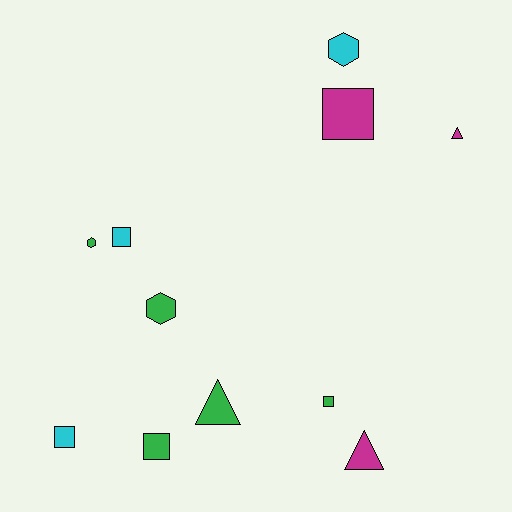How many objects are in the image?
There are 11 objects.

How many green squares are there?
There are 2 green squares.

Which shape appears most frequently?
Square, with 5 objects.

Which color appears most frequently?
Green, with 5 objects.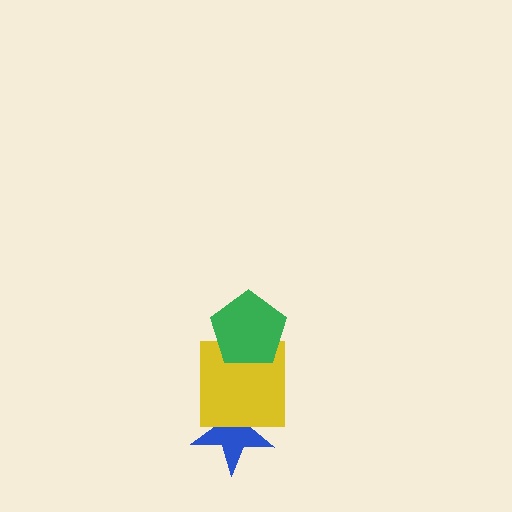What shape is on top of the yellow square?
The green pentagon is on top of the yellow square.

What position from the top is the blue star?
The blue star is 3rd from the top.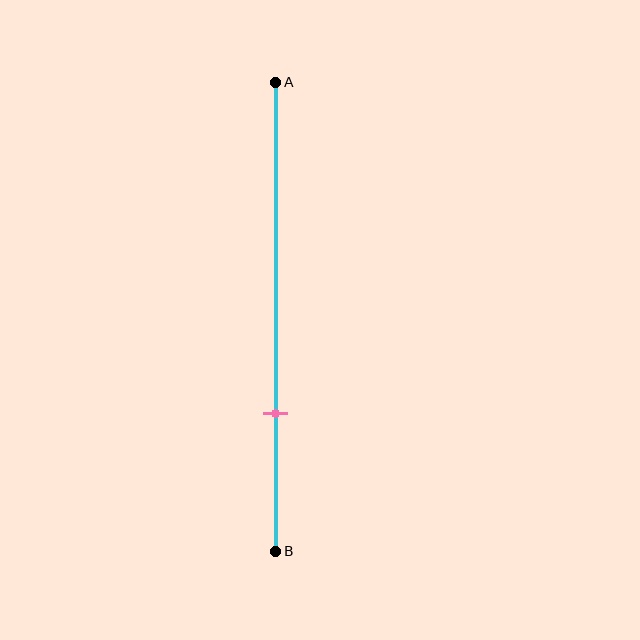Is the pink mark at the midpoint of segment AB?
No, the mark is at about 70% from A, not at the 50% midpoint.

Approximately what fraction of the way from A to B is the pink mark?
The pink mark is approximately 70% of the way from A to B.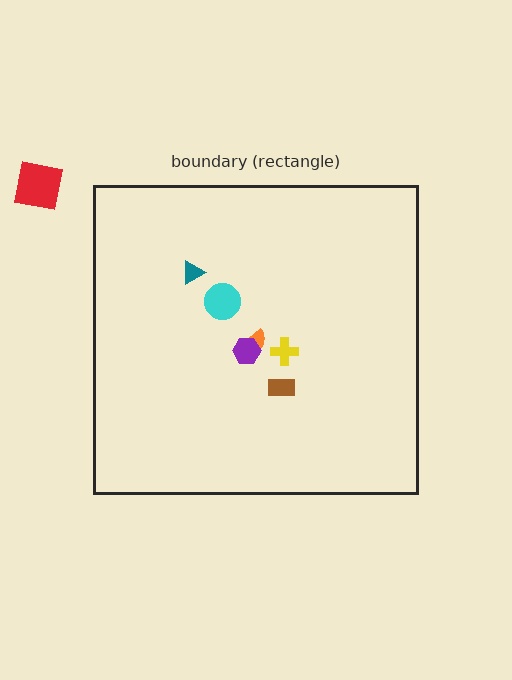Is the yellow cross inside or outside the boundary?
Inside.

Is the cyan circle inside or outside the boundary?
Inside.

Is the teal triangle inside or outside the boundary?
Inside.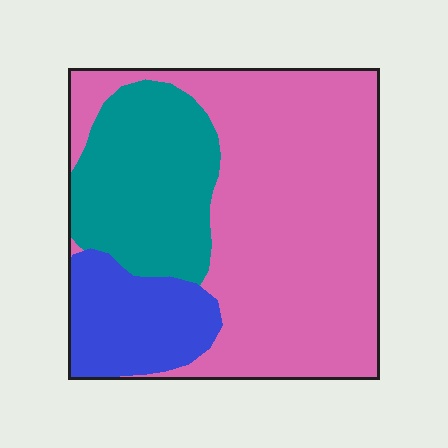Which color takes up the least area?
Blue, at roughly 15%.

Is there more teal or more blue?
Teal.